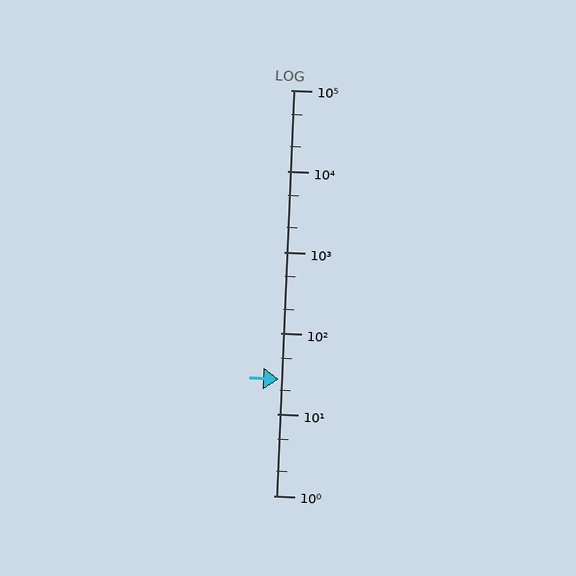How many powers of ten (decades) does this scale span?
The scale spans 5 decades, from 1 to 100000.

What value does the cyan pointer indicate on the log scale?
The pointer indicates approximately 27.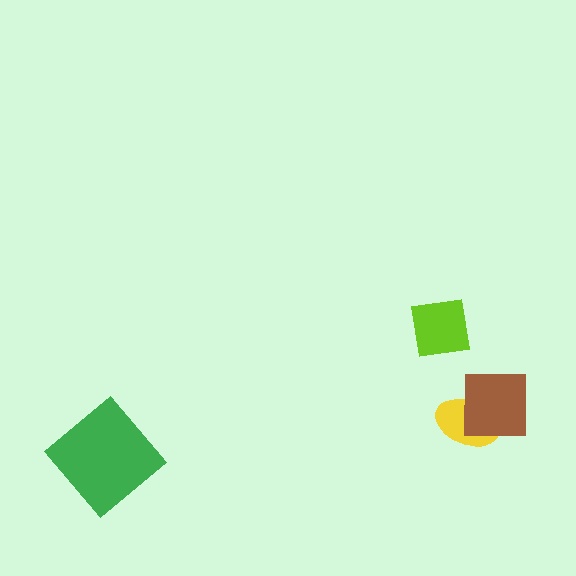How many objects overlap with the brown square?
1 object overlaps with the brown square.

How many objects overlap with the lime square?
0 objects overlap with the lime square.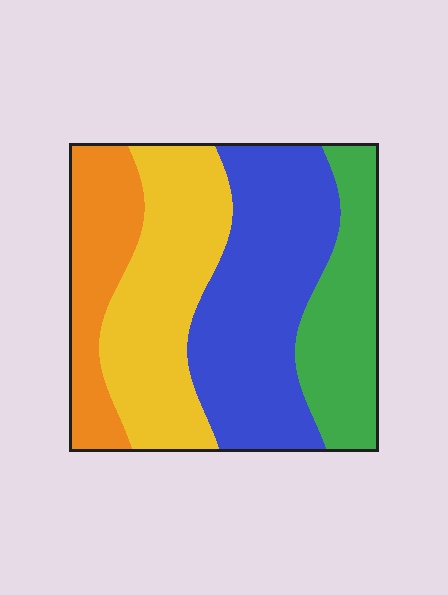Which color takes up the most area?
Blue, at roughly 35%.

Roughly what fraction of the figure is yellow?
Yellow takes up about one quarter (1/4) of the figure.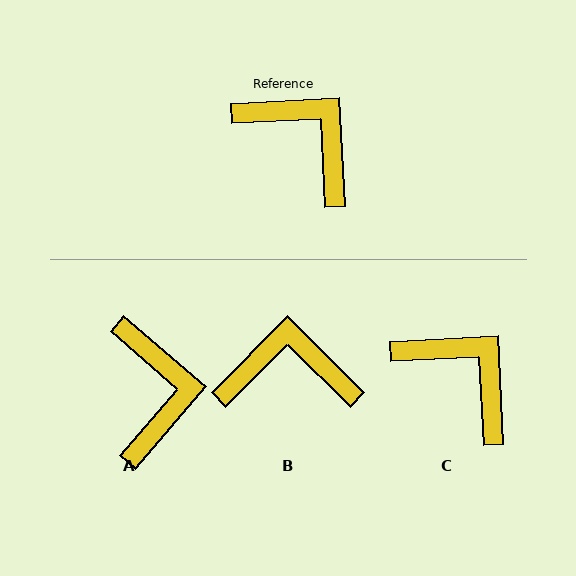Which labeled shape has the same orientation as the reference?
C.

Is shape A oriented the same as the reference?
No, it is off by about 44 degrees.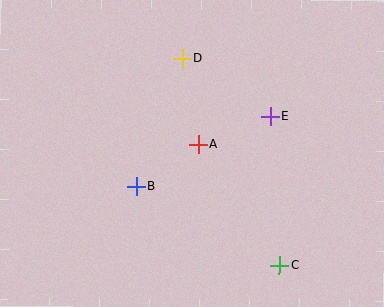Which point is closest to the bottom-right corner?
Point C is closest to the bottom-right corner.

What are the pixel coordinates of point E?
Point E is at (270, 117).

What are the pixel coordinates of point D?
Point D is at (183, 58).